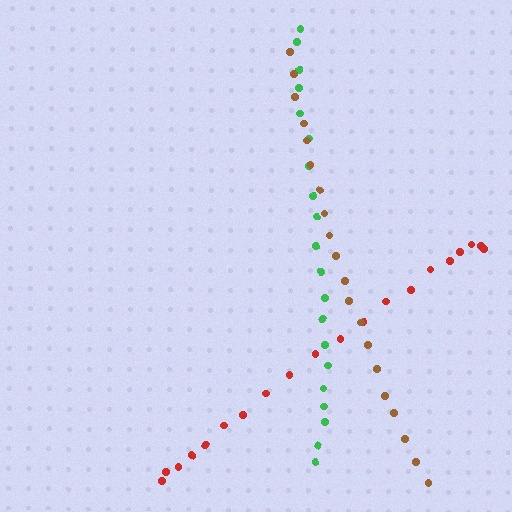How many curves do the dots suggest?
There are 3 distinct paths.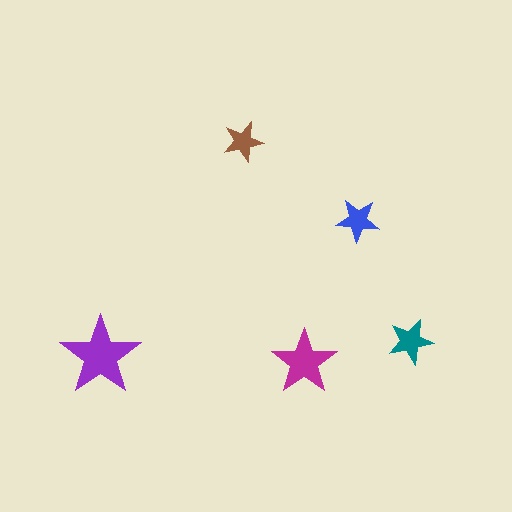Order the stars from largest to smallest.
the purple one, the magenta one, the teal one, the blue one, the brown one.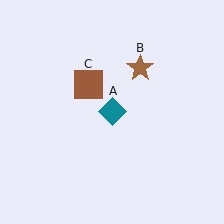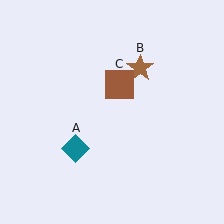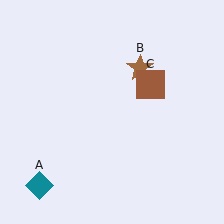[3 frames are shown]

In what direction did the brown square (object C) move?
The brown square (object C) moved right.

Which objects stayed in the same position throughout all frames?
Brown star (object B) remained stationary.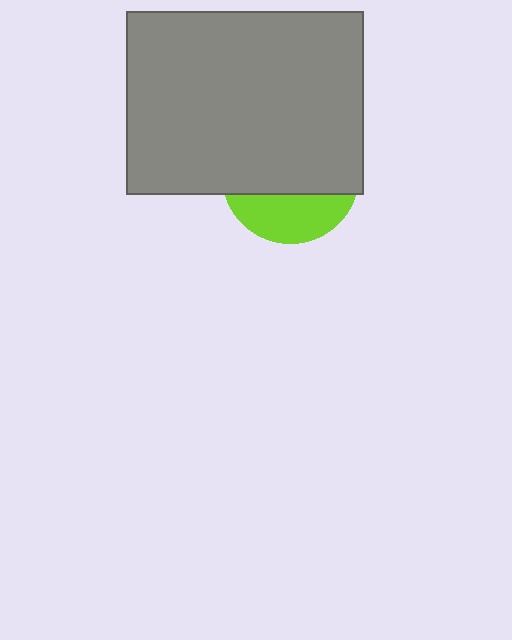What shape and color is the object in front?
The object in front is a gray rectangle.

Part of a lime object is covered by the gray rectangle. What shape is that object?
It is a circle.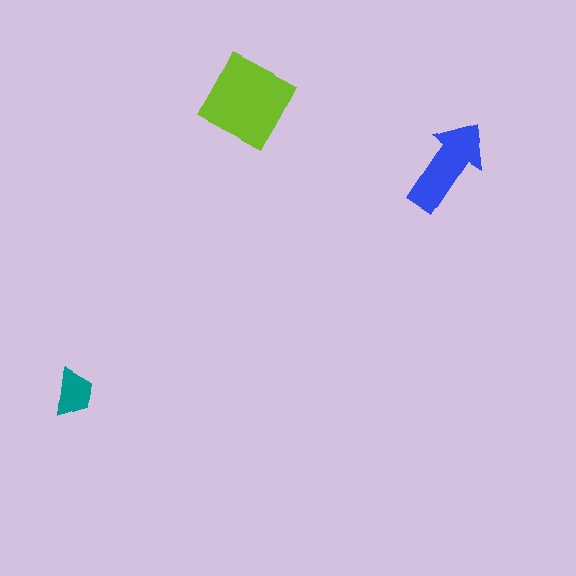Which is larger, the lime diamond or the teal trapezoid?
The lime diamond.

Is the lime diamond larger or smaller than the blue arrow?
Larger.